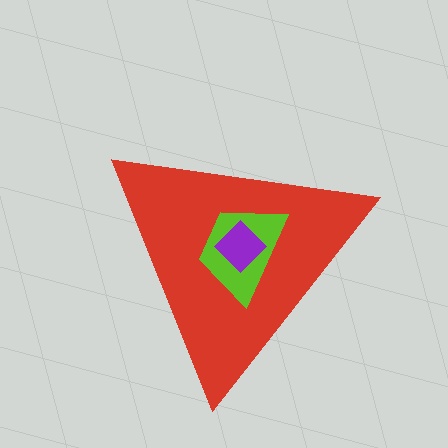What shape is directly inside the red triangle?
The lime trapezoid.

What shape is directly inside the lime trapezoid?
The purple diamond.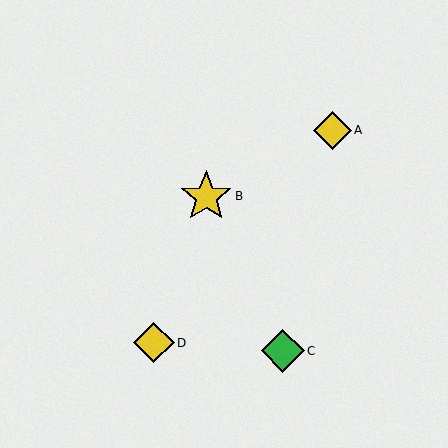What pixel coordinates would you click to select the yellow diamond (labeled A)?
Click at (332, 130) to select the yellow diamond A.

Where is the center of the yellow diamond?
The center of the yellow diamond is at (332, 130).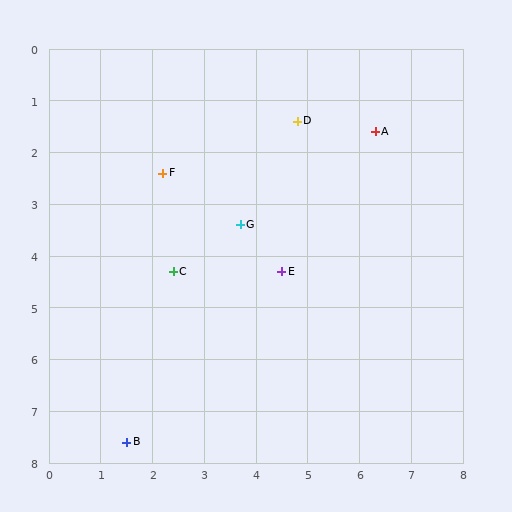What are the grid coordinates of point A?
Point A is at approximately (6.3, 1.6).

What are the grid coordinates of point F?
Point F is at approximately (2.2, 2.4).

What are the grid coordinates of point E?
Point E is at approximately (4.5, 4.3).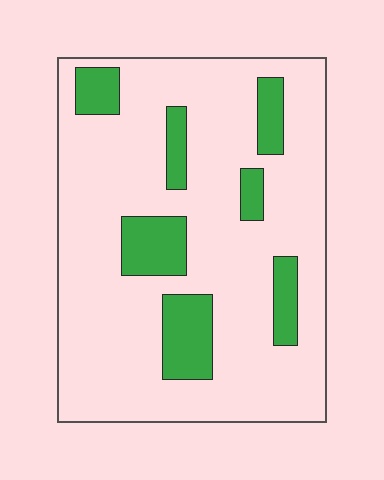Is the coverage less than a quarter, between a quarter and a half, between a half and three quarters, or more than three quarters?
Less than a quarter.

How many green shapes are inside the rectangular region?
7.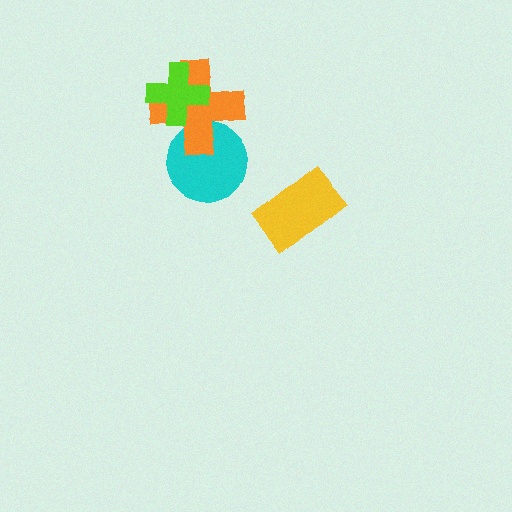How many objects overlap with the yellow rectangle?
0 objects overlap with the yellow rectangle.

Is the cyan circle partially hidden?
Yes, it is partially covered by another shape.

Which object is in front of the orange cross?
The lime cross is in front of the orange cross.